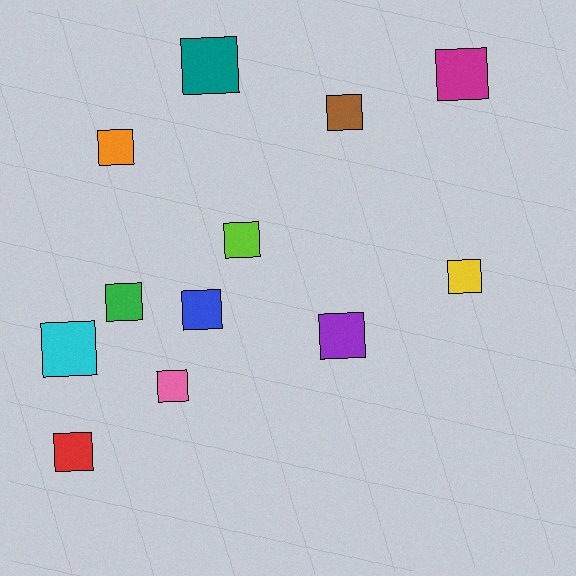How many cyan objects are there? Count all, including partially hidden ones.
There is 1 cyan object.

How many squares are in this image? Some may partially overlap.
There are 12 squares.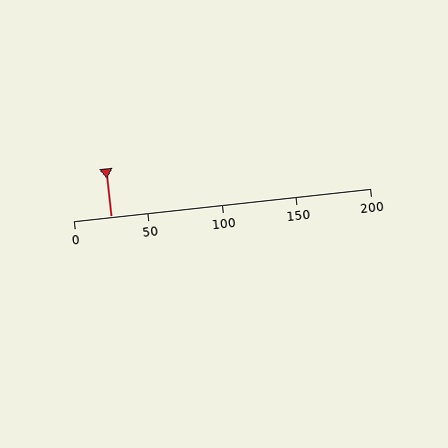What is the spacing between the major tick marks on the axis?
The major ticks are spaced 50 apart.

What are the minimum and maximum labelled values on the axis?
The axis runs from 0 to 200.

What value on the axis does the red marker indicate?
The marker indicates approximately 25.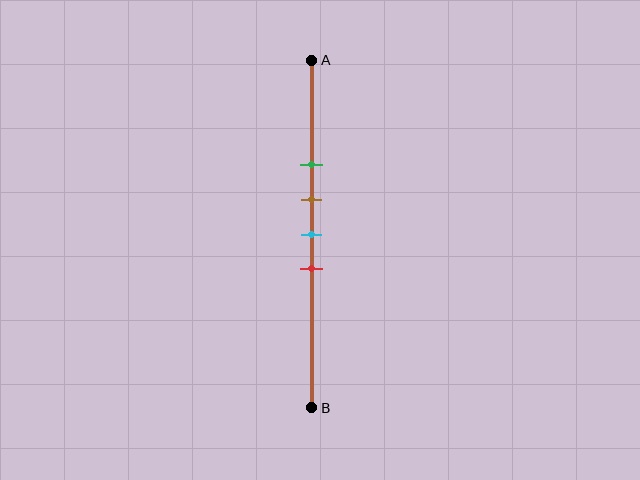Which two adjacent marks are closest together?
The brown and cyan marks are the closest adjacent pair.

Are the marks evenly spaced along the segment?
Yes, the marks are approximately evenly spaced.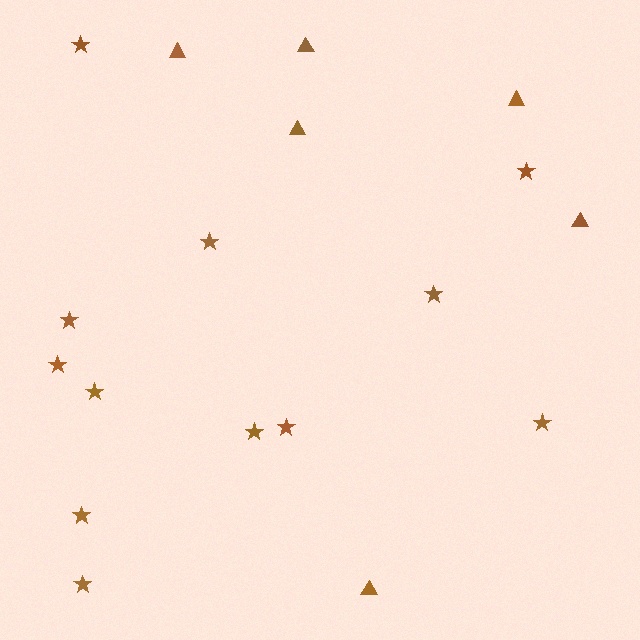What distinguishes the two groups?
There are 2 groups: one group of stars (12) and one group of triangles (6).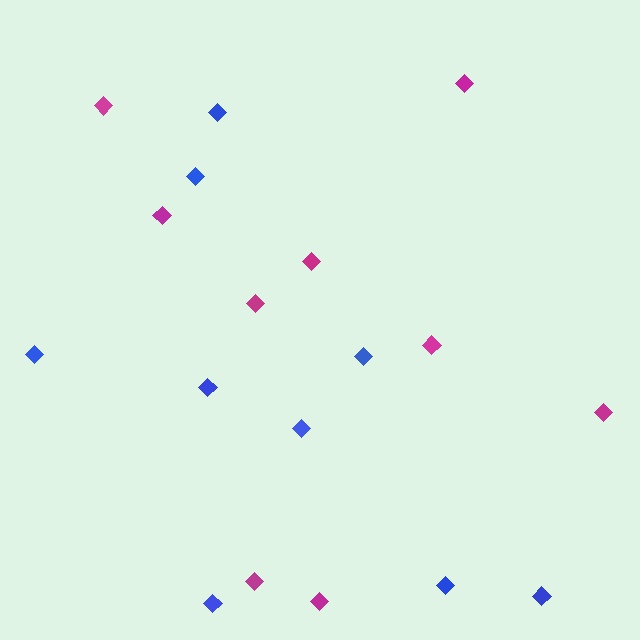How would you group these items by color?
There are 2 groups: one group of blue diamonds (9) and one group of magenta diamonds (9).